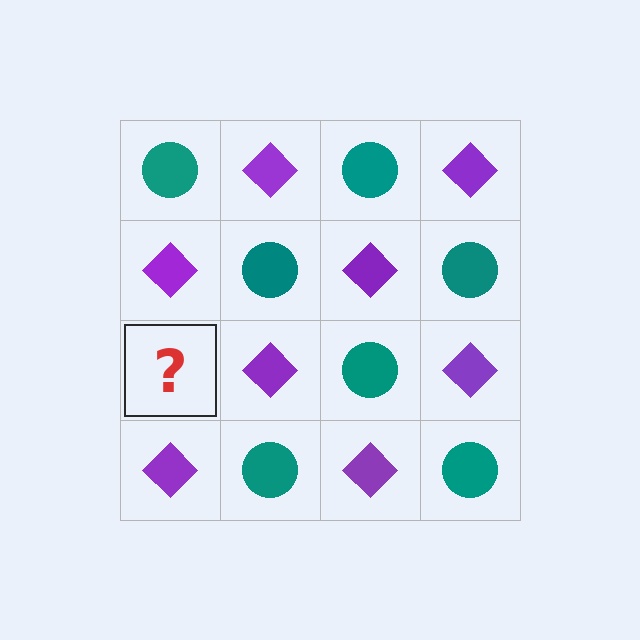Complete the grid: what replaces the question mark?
The question mark should be replaced with a teal circle.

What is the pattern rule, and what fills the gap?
The rule is that it alternates teal circle and purple diamond in a checkerboard pattern. The gap should be filled with a teal circle.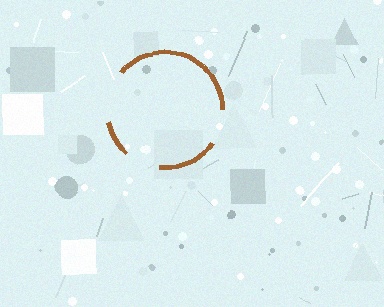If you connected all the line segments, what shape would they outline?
They would outline a circle.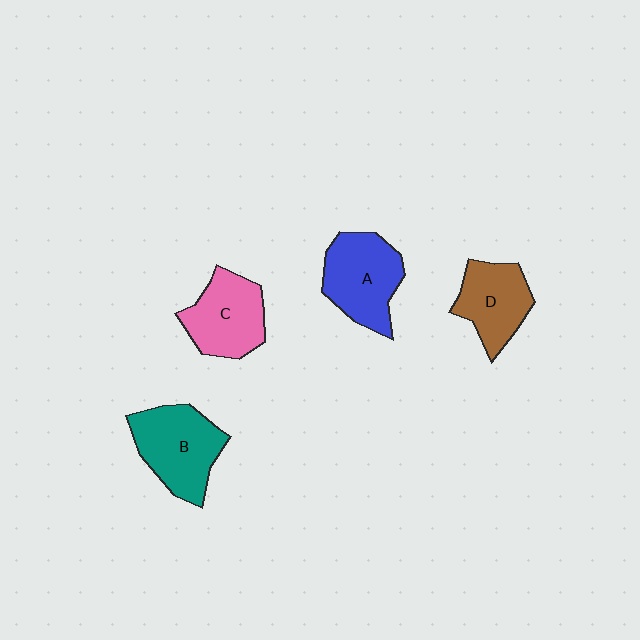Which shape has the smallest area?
Shape D (brown).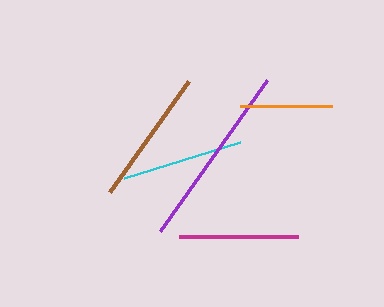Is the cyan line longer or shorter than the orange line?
The cyan line is longer than the orange line.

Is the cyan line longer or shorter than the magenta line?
The cyan line is longer than the magenta line.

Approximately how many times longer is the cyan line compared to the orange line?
The cyan line is approximately 1.3 times the length of the orange line.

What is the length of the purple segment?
The purple segment is approximately 185 pixels long.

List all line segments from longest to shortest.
From longest to shortest: purple, brown, cyan, magenta, orange.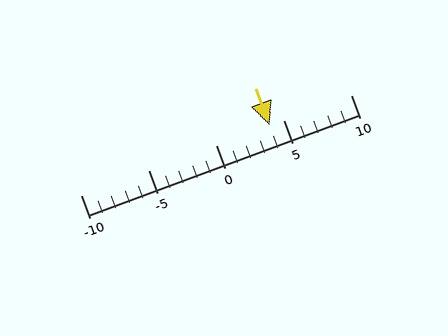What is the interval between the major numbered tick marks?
The major tick marks are spaced 5 units apart.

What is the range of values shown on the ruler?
The ruler shows values from -10 to 10.